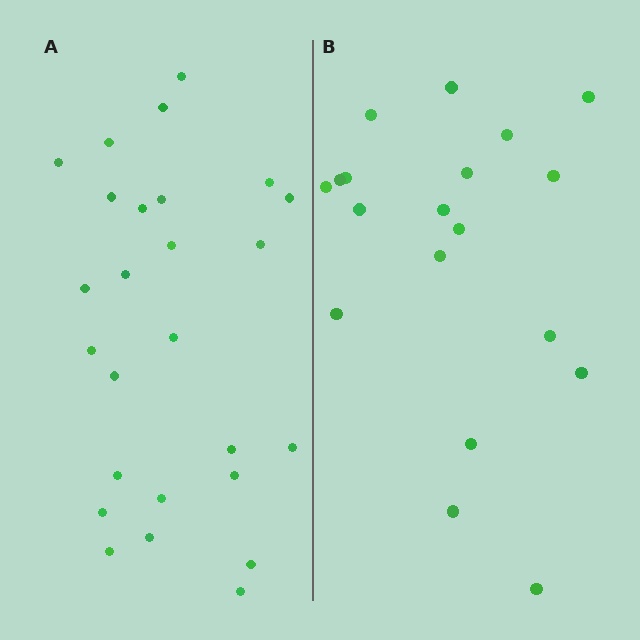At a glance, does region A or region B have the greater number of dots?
Region A (the left region) has more dots.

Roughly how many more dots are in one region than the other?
Region A has roughly 8 or so more dots than region B.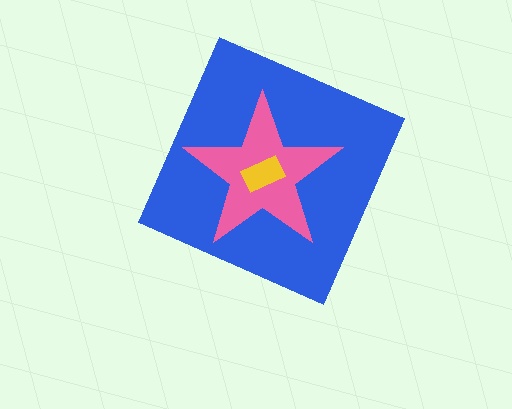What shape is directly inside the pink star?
The yellow rectangle.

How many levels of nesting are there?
3.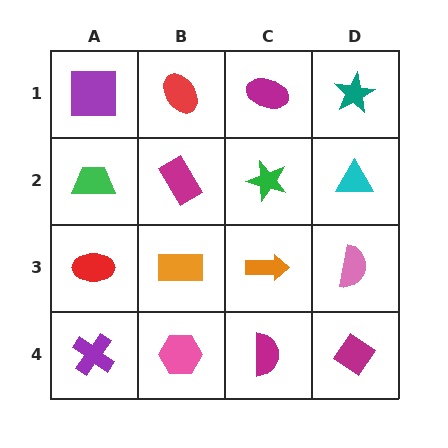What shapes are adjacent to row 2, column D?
A teal star (row 1, column D), a pink semicircle (row 3, column D), a green star (row 2, column C).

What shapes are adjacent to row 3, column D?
A cyan triangle (row 2, column D), a magenta diamond (row 4, column D), an orange arrow (row 3, column C).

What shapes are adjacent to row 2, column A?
A purple square (row 1, column A), a red ellipse (row 3, column A), a magenta rectangle (row 2, column B).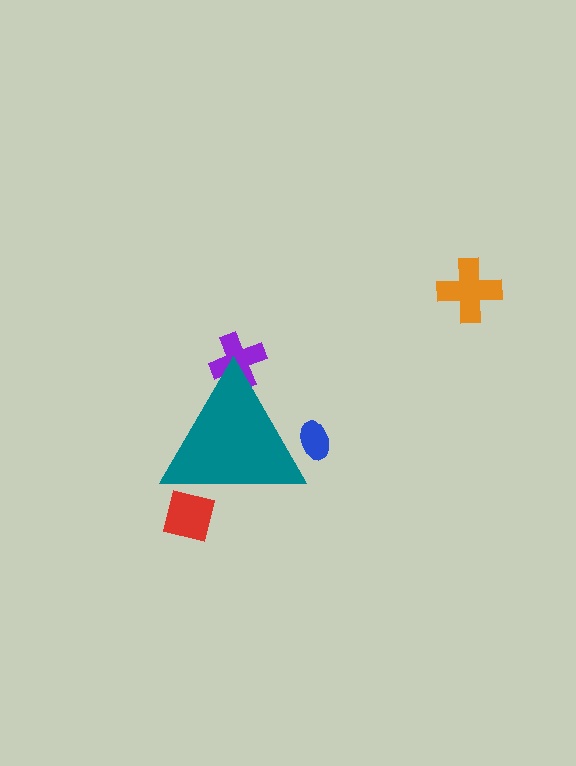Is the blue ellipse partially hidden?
Yes, the blue ellipse is partially hidden behind the teal triangle.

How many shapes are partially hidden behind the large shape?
3 shapes are partially hidden.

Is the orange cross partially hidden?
No, the orange cross is fully visible.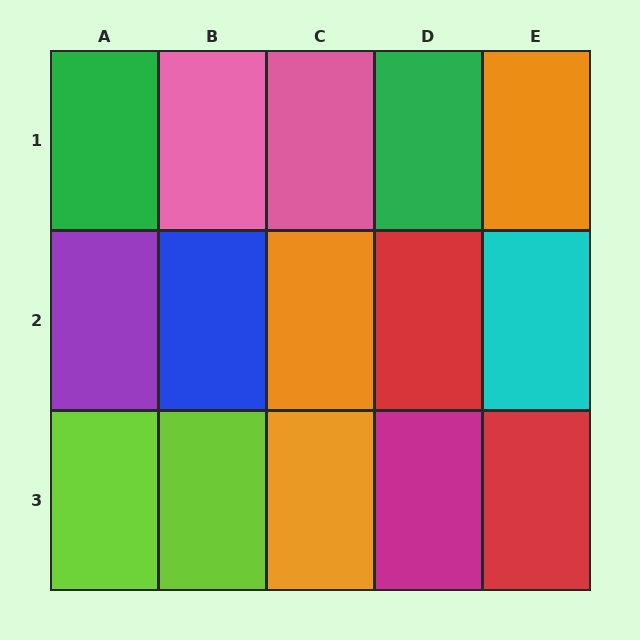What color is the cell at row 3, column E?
Red.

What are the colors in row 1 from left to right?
Green, pink, pink, green, orange.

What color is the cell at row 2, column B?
Blue.